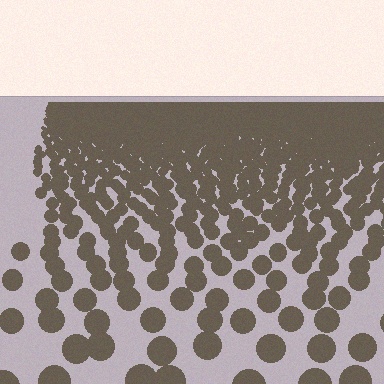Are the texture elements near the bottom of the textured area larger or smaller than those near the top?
Larger. Near the bottom, elements are closer to the viewer and appear at a bigger on-screen size.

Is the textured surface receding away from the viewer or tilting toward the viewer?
The surface is receding away from the viewer. Texture elements get smaller and denser toward the top.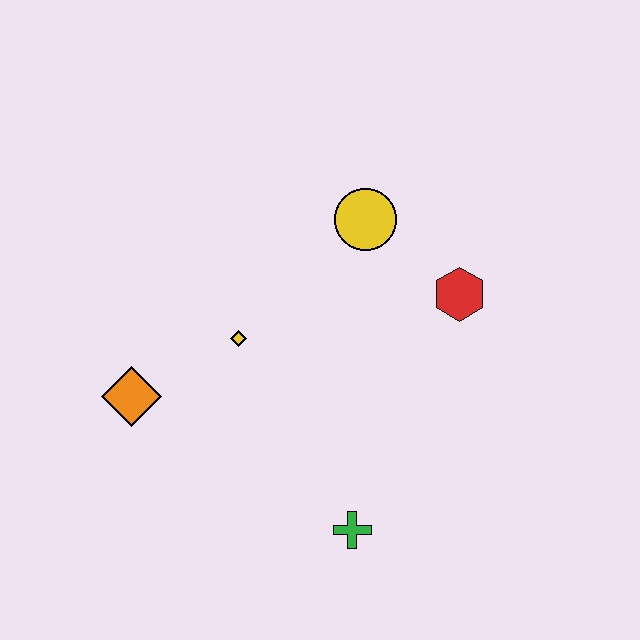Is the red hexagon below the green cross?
No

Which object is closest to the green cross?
The yellow diamond is closest to the green cross.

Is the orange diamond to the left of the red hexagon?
Yes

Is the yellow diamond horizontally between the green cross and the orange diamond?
Yes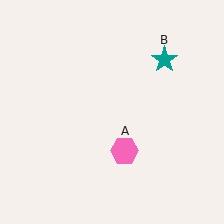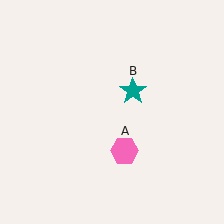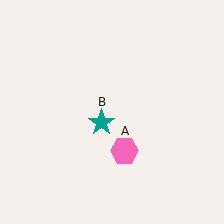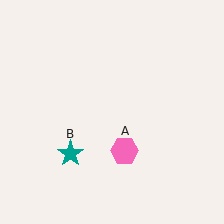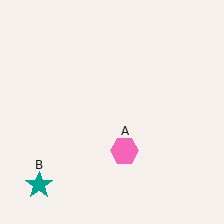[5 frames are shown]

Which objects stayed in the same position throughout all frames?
Pink hexagon (object A) remained stationary.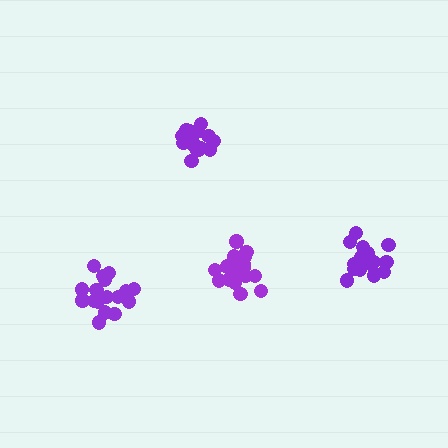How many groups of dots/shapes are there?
There are 4 groups.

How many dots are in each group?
Group 1: 20 dots, Group 2: 20 dots, Group 3: 18 dots, Group 4: 17 dots (75 total).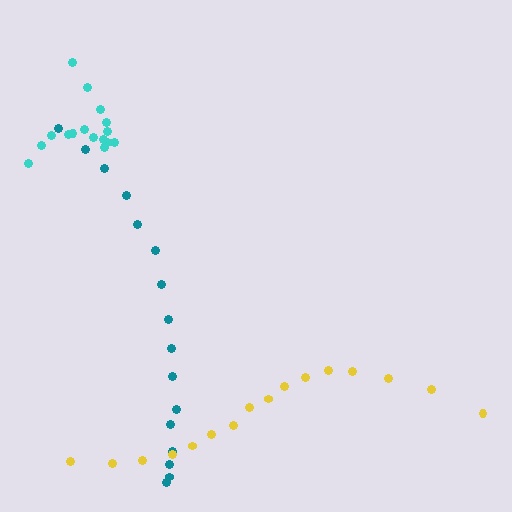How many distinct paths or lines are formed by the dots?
There are 3 distinct paths.